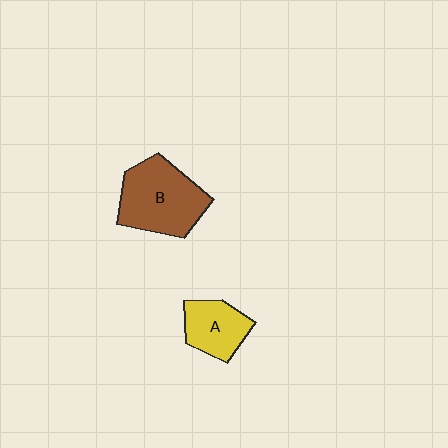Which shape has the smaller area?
Shape A (yellow).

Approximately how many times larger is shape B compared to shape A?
Approximately 1.7 times.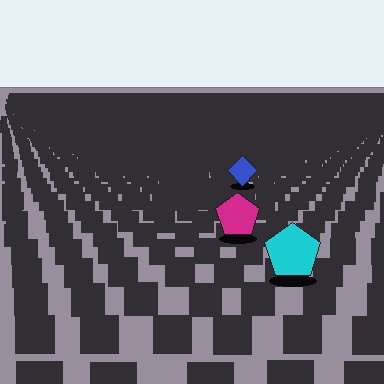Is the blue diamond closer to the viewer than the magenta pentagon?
No. The magenta pentagon is closer — you can tell from the texture gradient: the ground texture is coarser near it.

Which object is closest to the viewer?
The cyan pentagon is closest. The texture marks near it are larger and more spread out.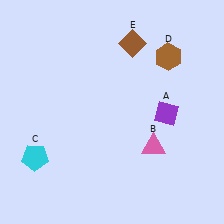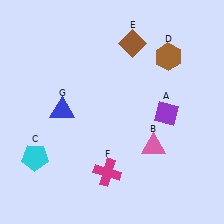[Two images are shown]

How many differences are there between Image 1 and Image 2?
There are 2 differences between the two images.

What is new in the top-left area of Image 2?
A blue triangle (G) was added in the top-left area of Image 2.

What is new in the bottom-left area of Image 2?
A magenta cross (F) was added in the bottom-left area of Image 2.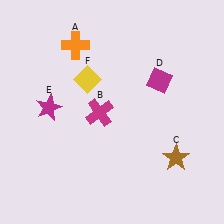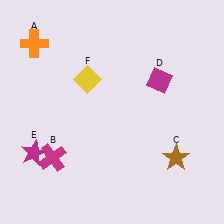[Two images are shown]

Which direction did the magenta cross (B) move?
The magenta cross (B) moved left.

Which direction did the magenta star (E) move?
The magenta star (E) moved down.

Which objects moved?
The objects that moved are: the orange cross (A), the magenta cross (B), the magenta star (E).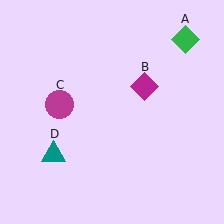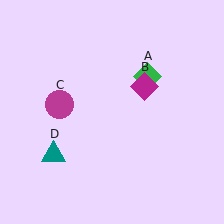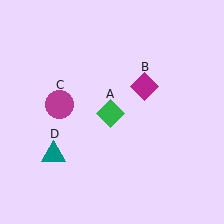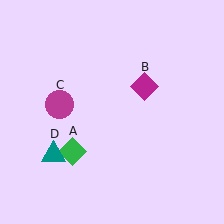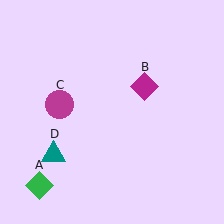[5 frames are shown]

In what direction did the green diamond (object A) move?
The green diamond (object A) moved down and to the left.